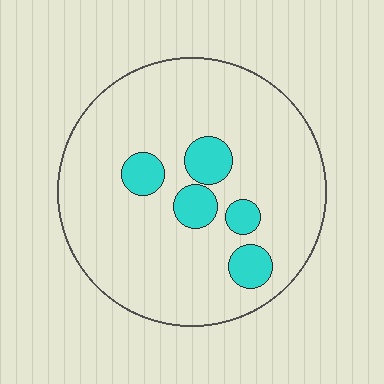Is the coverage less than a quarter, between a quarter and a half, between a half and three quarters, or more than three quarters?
Less than a quarter.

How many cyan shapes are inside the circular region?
5.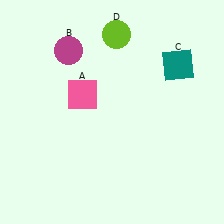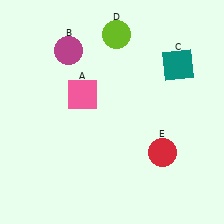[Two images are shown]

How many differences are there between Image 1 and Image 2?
There is 1 difference between the two images.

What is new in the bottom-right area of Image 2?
A red circle (E) was added in the bottom-right area of Image 2.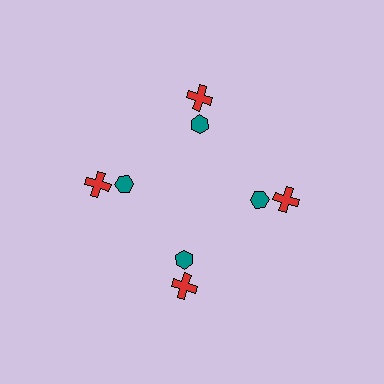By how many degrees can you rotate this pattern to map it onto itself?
The pattern maps onto itself every 90 degrees of rotation.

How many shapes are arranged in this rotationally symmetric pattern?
There are 8 shapes, arranged in 4 groups of 2.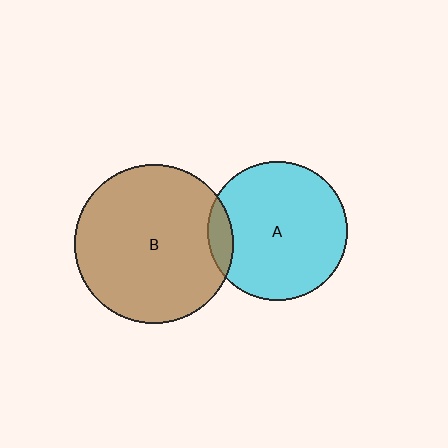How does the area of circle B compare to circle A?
Approximately 1.3 times.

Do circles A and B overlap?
Yes.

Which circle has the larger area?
Circle B (brown).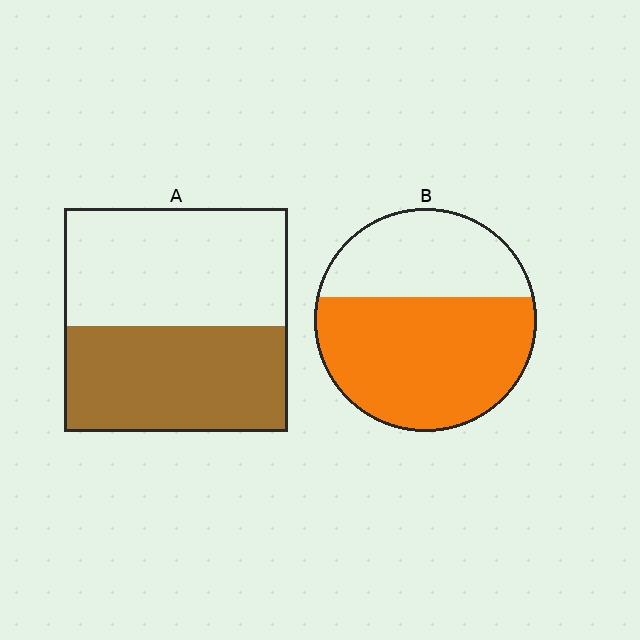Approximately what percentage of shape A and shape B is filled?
A is approximately 45% and B is approximately 65%.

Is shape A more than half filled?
Roughly half.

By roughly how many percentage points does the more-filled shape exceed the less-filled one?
By roughly 15 percentage points (B over A).